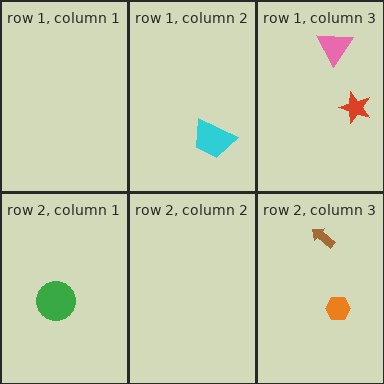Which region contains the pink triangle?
The row 1, column 3 region.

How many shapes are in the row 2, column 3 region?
2.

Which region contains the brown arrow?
The row 2, column 3 region.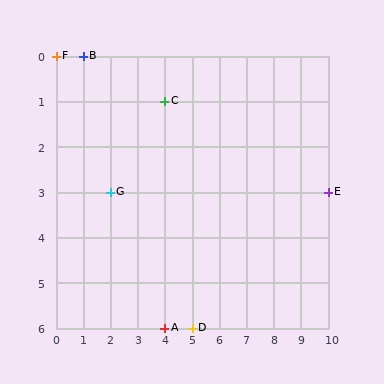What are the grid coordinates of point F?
Point F is at grid coordinates (0, 0).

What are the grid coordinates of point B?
Point B is at grid coordinates (1, 0).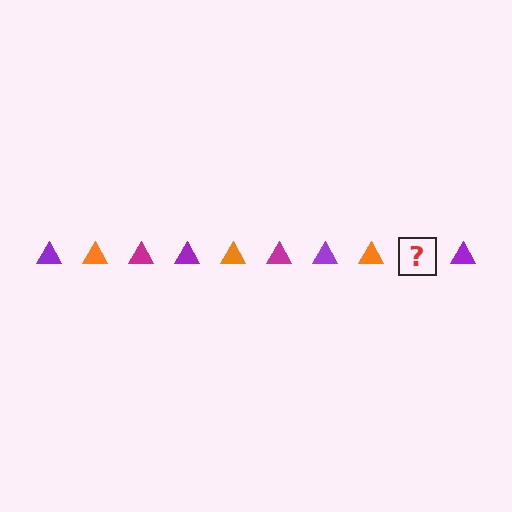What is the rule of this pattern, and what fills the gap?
The rule is that the pattern cycles through purple, orange, magenta triangles. The gap should be filled with a magenta triangle.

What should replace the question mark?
The question mark should be replaced with a magenta triangle.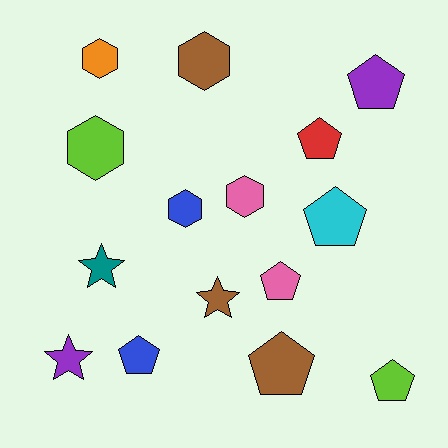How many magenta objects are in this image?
There are no magenta objects.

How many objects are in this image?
There are 15 objects.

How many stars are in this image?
There are 3 stars.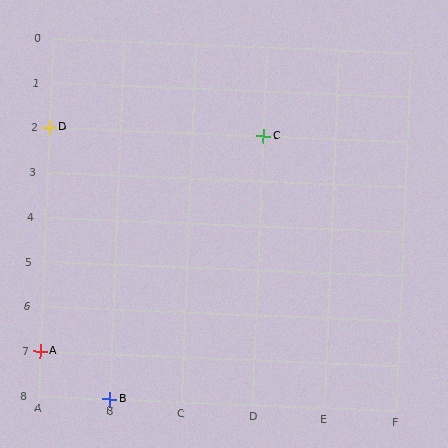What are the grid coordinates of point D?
Point D is at grid coordinates (A, 2).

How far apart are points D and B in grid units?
Points D and B are 1 column and 6 rows apart (about 6.1 grid units diagonally).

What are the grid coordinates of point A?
Point A is at grid coordinates (A, 7).